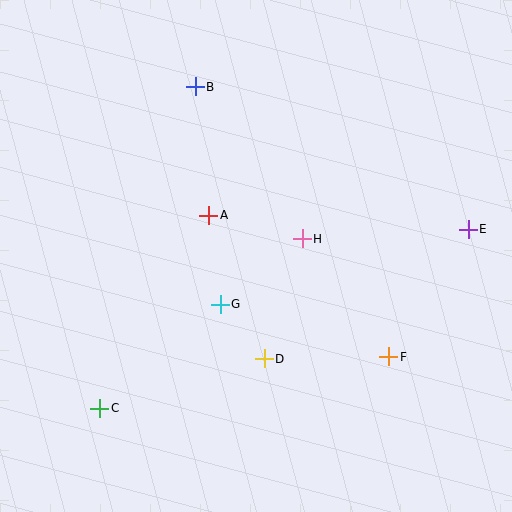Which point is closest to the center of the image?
Point H at (302, 239) is closest to the center.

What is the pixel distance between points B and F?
The distance between B and F is 332 pixels.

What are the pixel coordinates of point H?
Point H is at (302, 239).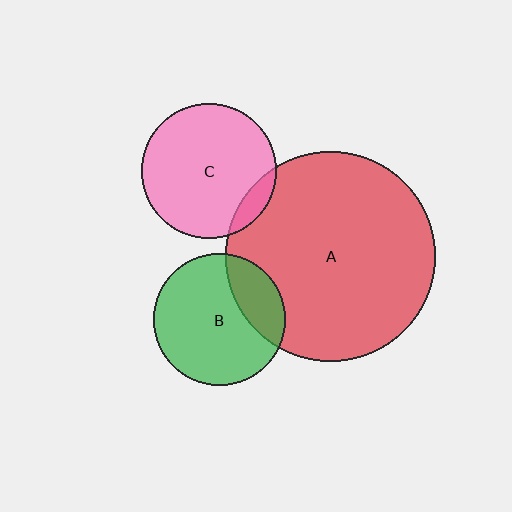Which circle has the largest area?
Circle A (red).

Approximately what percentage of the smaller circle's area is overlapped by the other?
Approximately 25%.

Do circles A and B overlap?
Yes.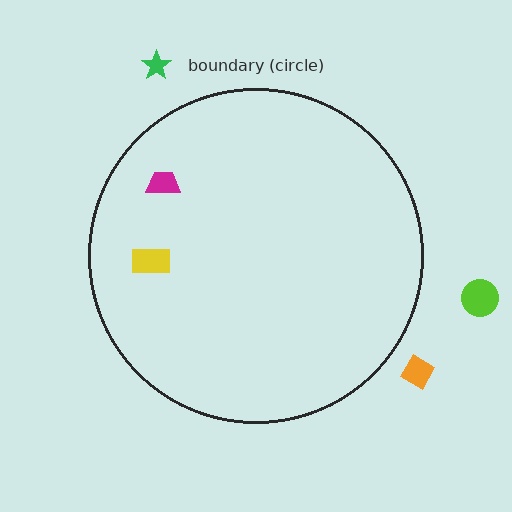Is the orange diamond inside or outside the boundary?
Outside.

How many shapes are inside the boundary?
2 inside, 3 outside.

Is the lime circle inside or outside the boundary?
Outside.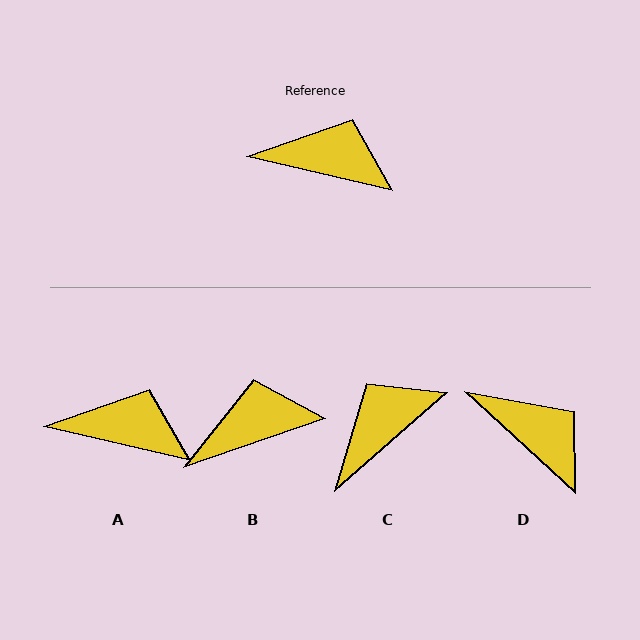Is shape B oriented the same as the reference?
No, it is off by about 32 degrees.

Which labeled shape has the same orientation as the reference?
A.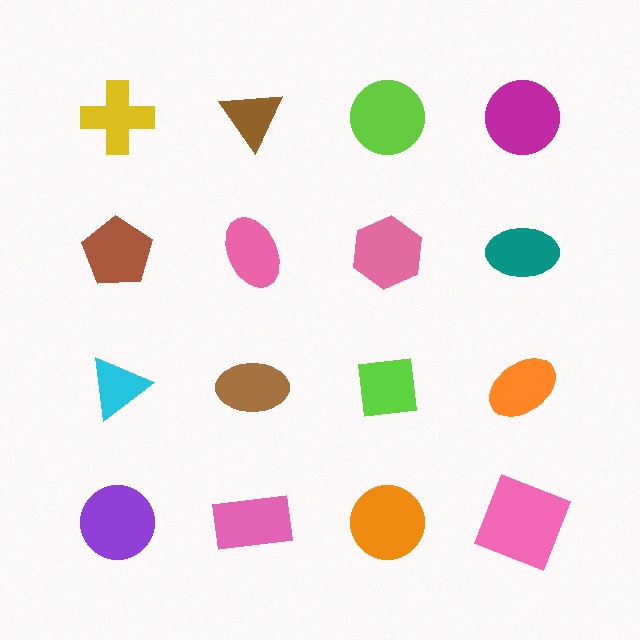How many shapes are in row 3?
4 shapes.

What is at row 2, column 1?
A brown pentagon.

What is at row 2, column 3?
A pink hexagon.